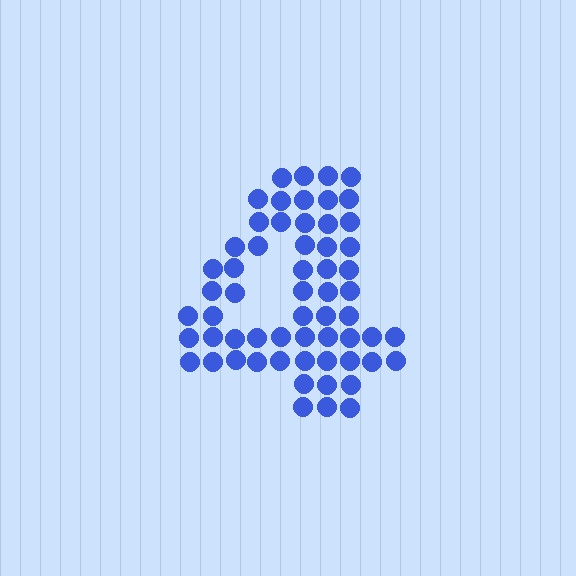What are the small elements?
The small elements are circles.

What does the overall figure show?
The overall figure shows the digit 4.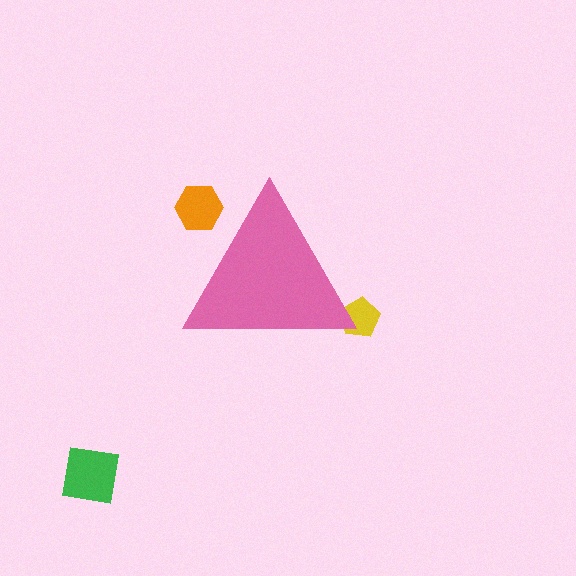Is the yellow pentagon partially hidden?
Yes, the yellow pentagon is partially hidden behind the pink triangle.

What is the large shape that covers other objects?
A pink triangle.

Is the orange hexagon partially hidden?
Yes, the orange hexagon is partially hidden behind the pink triangle.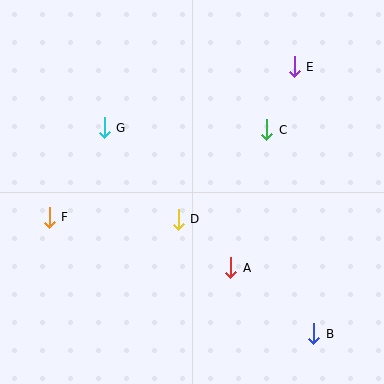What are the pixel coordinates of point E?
Point E is at (294, 67).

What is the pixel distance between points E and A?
The distance between E and A is 211 pixels.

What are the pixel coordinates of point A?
Point A is at (231, 268).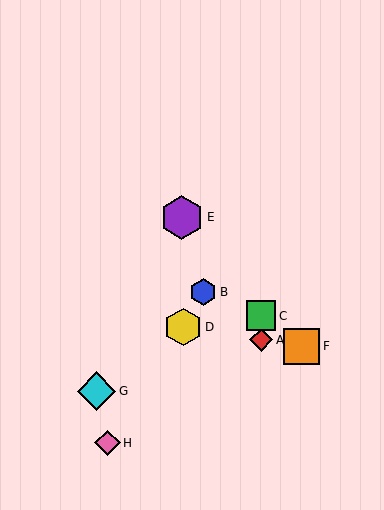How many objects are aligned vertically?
2 objects (A, C) are aligned vertically.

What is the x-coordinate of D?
Object D is at x≈183.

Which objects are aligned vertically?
Objects A, C are aligned vertically.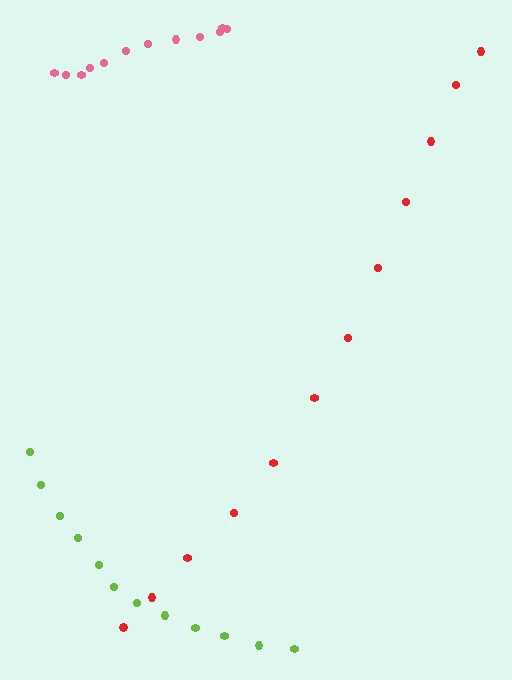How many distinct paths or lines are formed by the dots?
There are 3 distinct paths.